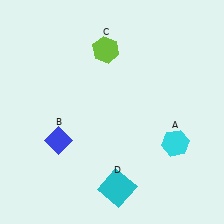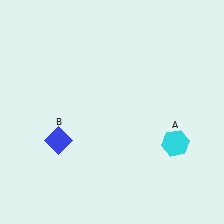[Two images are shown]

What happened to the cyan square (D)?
The cyan square (D) was removed in Image 2. It was in the bottom-right area of Image 1.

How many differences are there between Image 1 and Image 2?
There are 2 differences between the two images.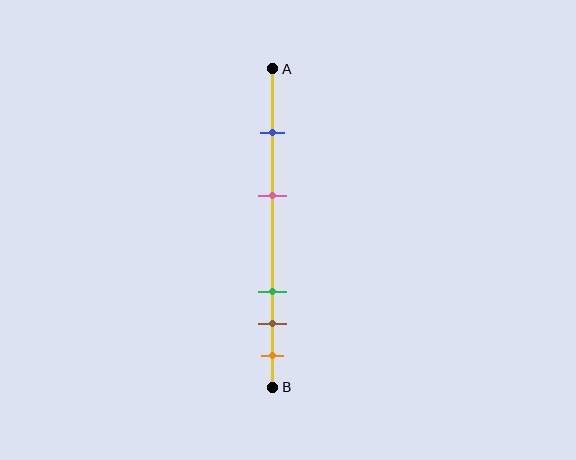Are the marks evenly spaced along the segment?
No, the marks are not evenly spaced.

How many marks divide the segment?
There are 5 marks dividing the segment.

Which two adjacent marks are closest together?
The brown and orange marks are the closest adjacent pair.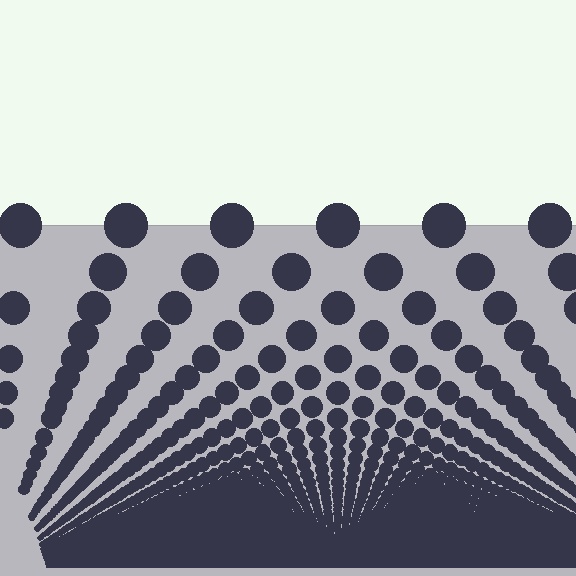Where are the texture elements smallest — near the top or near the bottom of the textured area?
Near the bottom.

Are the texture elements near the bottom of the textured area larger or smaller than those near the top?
Smaller. The gradient is inverted — elements near the bottom are smaller and denser.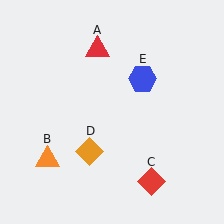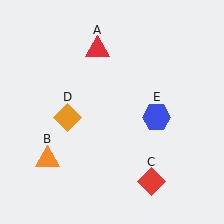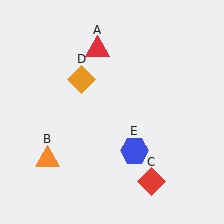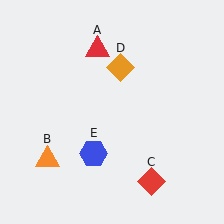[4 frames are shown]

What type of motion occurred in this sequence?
The orange diamond (object D), blue hexagon (object E) rotated clockwise around the center of the scene.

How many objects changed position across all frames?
2 objects changed position: orange diamond (object D), blue hexagon (object E).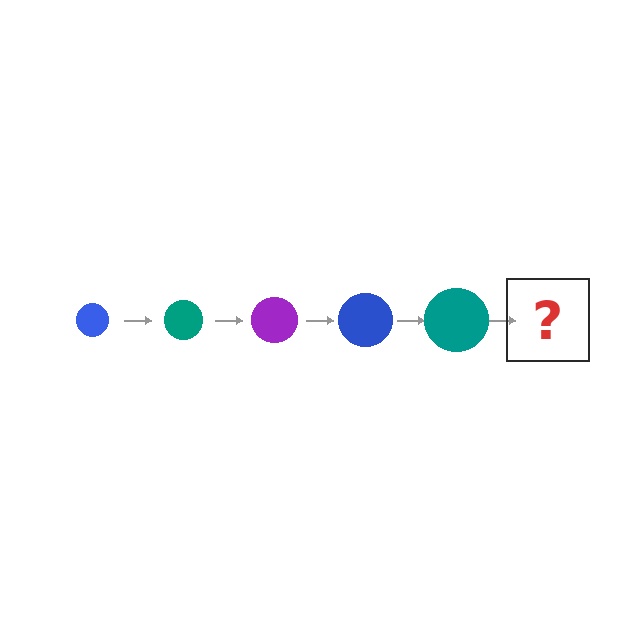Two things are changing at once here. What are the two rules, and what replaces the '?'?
The two rules are that the circle grows larger each step and the color cycles through blue, teal, and purple. The '?' should be a purple circle, larger than the previous one.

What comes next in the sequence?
The next element should be a purple circle, larger than the previous one.